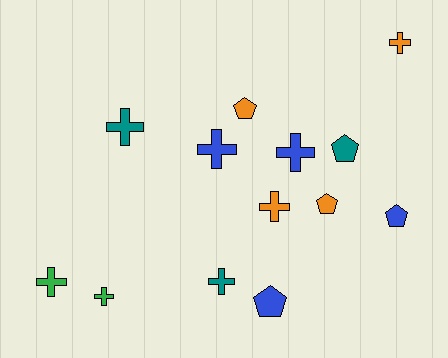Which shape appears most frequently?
Cross, with 8 objects.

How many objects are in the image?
There are 13 objects.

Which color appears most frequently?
Blue, with 4 objects.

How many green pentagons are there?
There are no green pentagons.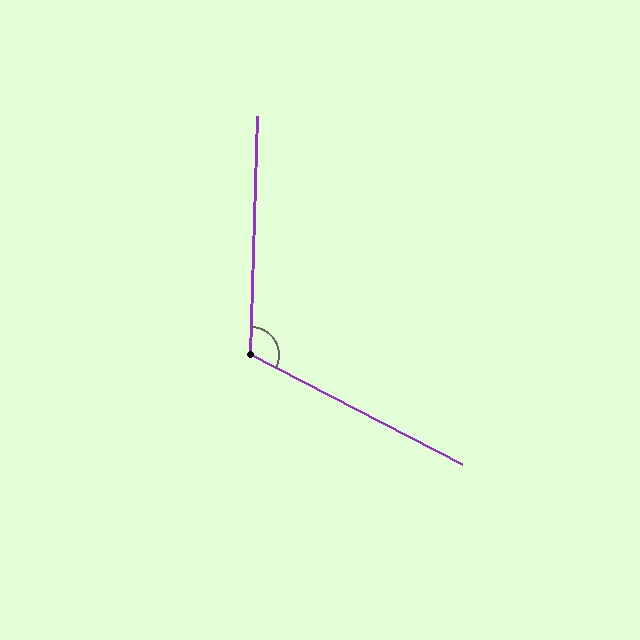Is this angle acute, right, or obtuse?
It is obtuse.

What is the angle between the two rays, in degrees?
Approximately 116 degrees.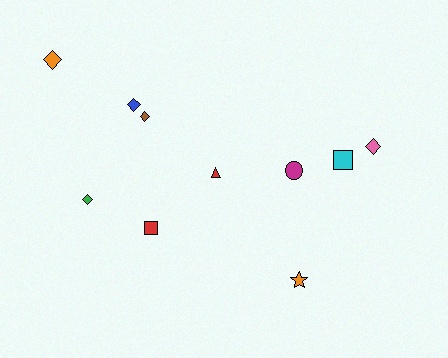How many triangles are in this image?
There is 1 triangle.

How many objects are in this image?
There are 10 objects.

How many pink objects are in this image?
There is 1 pink object.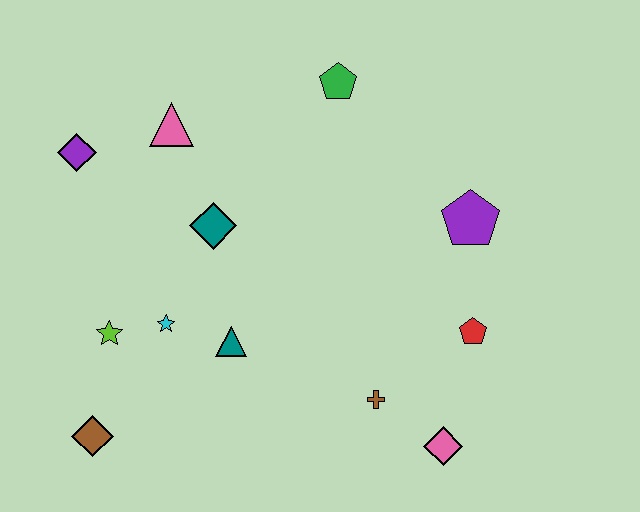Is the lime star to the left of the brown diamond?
No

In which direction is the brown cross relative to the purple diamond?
The brown cross is to the right of the purple diamond.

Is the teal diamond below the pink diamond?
No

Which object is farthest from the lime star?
The purple pentagon is farthest from the lime star.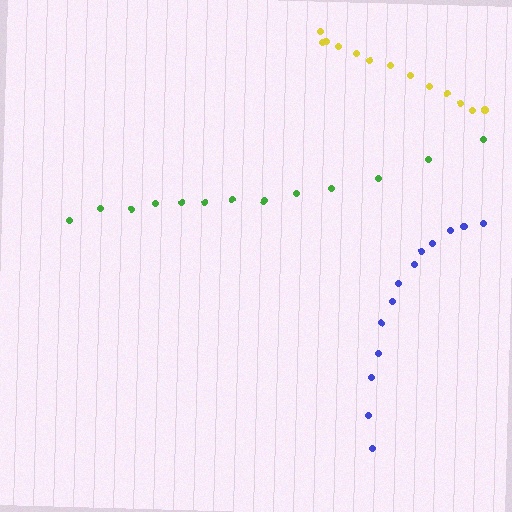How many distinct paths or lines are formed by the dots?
There are 3 distinct paths.